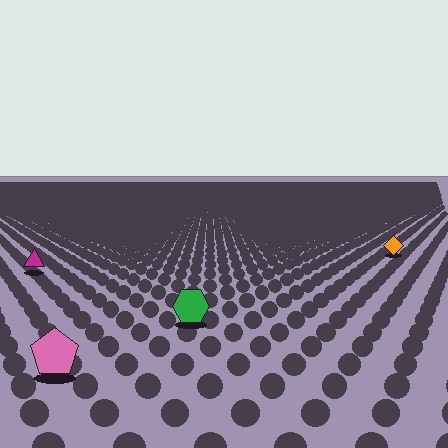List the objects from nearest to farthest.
From nearest to farthest: the pink pentagon, the green hexagon, the magenta triangle, the orange diamond.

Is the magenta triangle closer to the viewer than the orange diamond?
Yes. The magenta triangle is closer — you can tell from the texture gradient: the ground texture is coarser near it.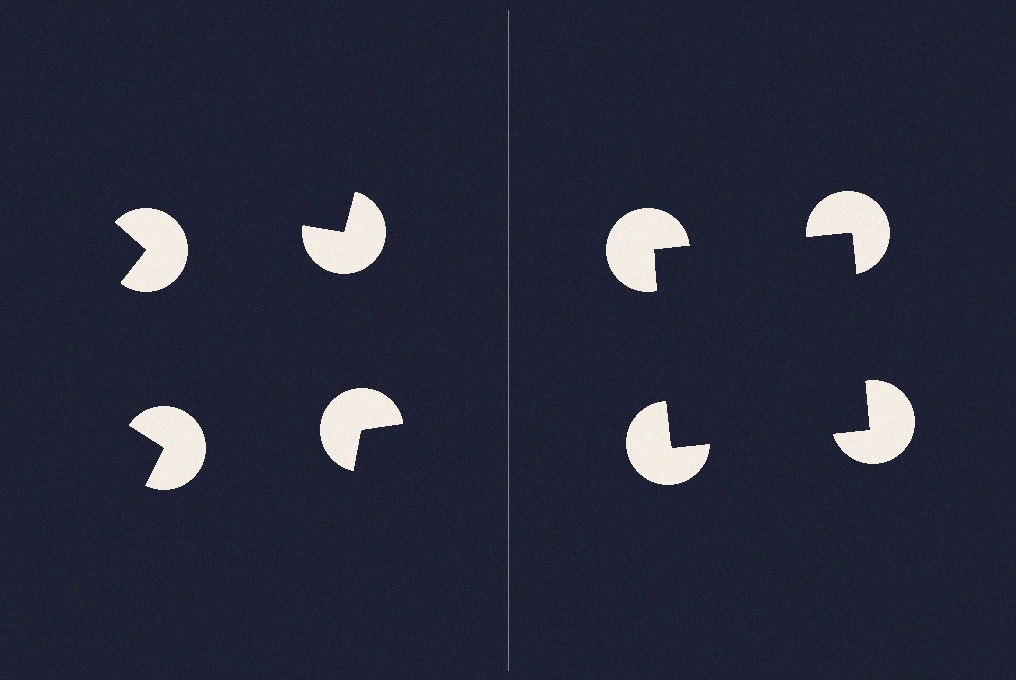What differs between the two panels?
The pac-man discs are positioned identically on both sides; only the wedge orientations differ. On the right they align to a square; on the left they are misaligned.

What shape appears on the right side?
An illusory square.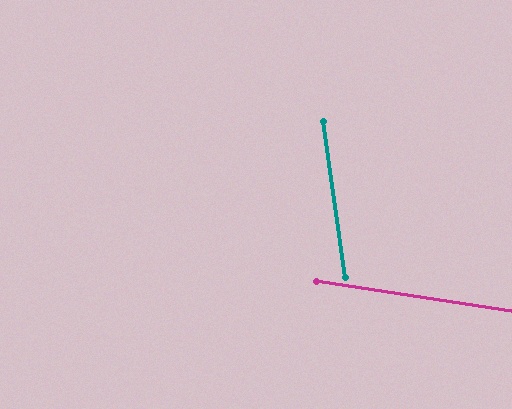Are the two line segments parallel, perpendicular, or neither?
Neither parallel nor perpendicular — they differ by about 73°.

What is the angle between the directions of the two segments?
Approximately 73 degrees.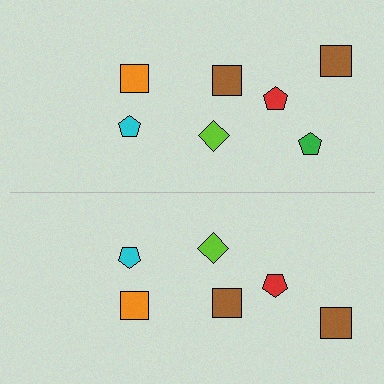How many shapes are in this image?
There are 13 shapes in this image.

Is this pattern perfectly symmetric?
No, the pattern is not perfectly symmetric. A green pentagon is missing from the bottom side.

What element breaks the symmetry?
A green pentagon is missing from the bottom side.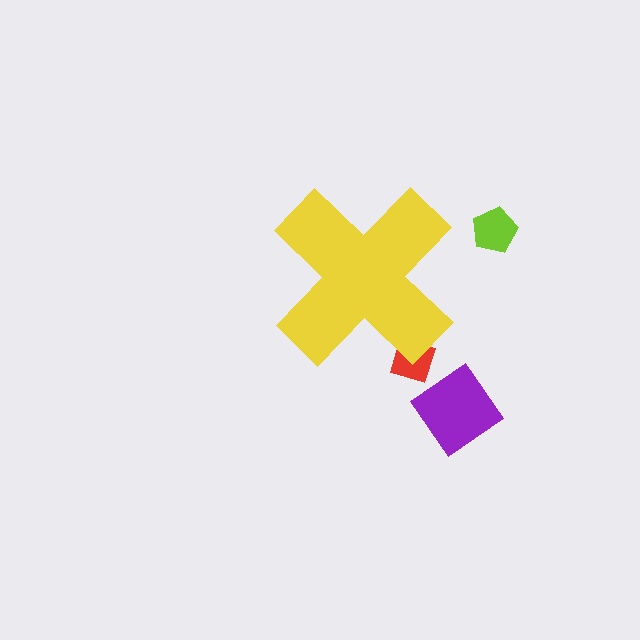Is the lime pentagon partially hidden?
No, the lime pentagon is fully visible.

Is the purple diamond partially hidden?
No, the purple diamond is fully visible.